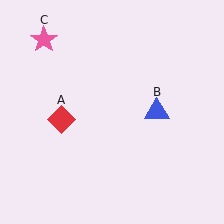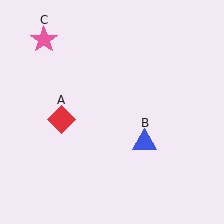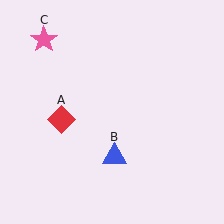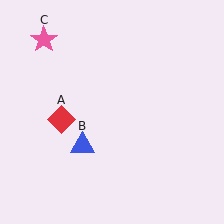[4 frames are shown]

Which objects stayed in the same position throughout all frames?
Red diamond (object A) and pink star (object C) remained stationary.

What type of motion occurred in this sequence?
The blue triangle (object B) rotated clockwise around the center of the scene.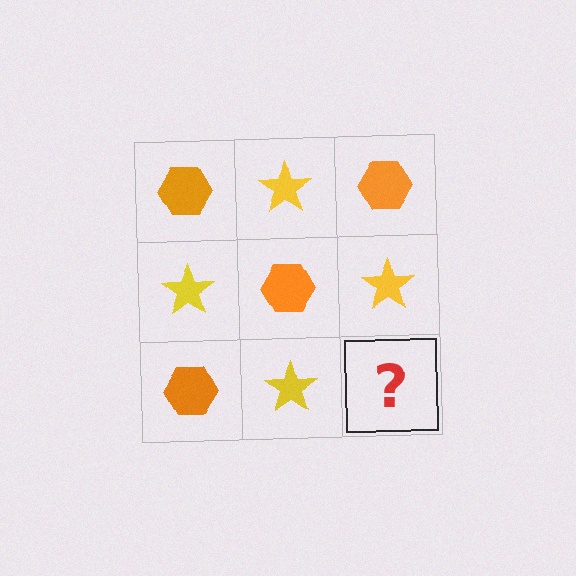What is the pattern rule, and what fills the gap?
The rule is that it alternates orange hexagon and yellow star in a checkerboard pattern. The gap should be filled with an orange hexagon.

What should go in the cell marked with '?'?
The missing cell should contain an orange hexagon.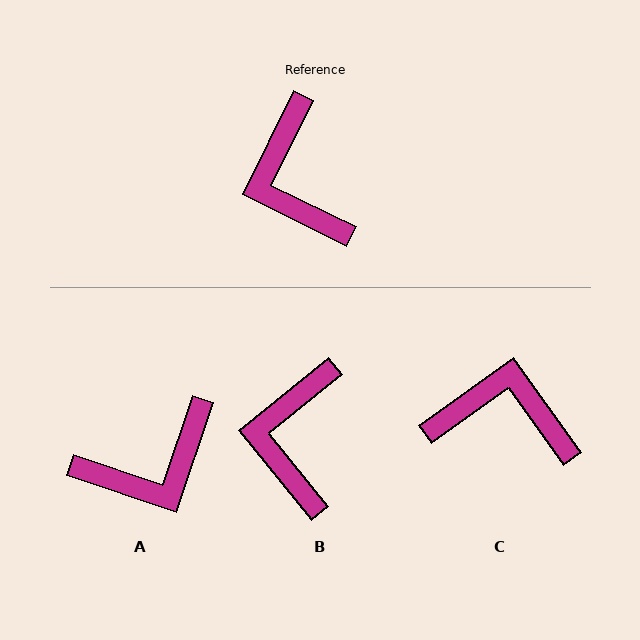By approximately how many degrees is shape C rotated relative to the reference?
Approximately 118 degrees clockwise.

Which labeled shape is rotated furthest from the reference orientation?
C, about 118 degrees away.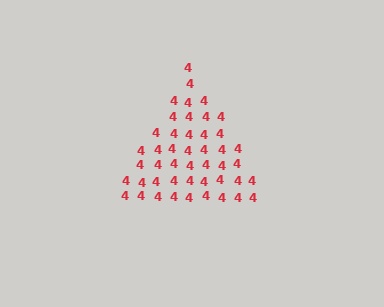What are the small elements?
The small elements are digit 4's.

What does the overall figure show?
The overall figure shows a triangle.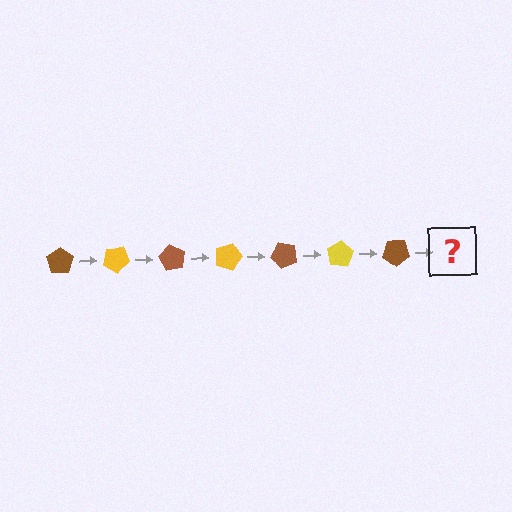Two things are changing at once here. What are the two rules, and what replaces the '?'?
The two rules are that it rotates 30 degrees each step and the color cycles through brown and yellow. The '?' should be a yellow pentagon, rotated 210 degrees from the start.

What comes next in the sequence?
The next element should be a yellow pentagon, rotated 210 degrees from the start.